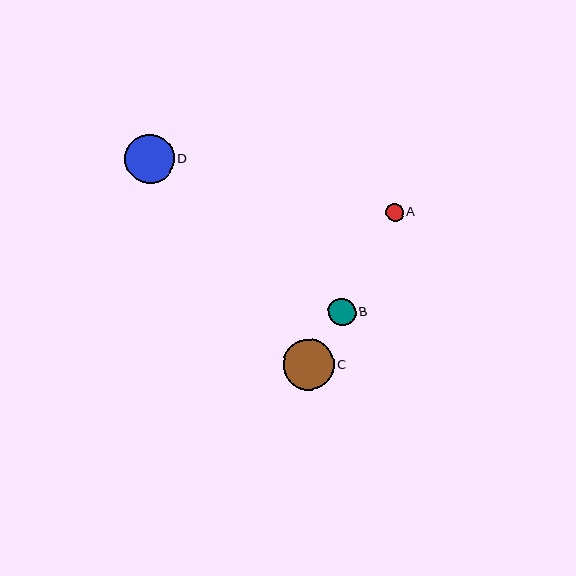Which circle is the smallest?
Circle A is the smallest with a size of approximately 18 pixels.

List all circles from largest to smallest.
From largest to smallest: C, D, B, A.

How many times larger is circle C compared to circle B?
Circle C is approximately 1.8 times the size of circle B.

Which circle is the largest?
Circle C is the largest with a size of approximately 51 pixels.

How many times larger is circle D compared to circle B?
Circle D is approximately 1.8 times the size of circle B.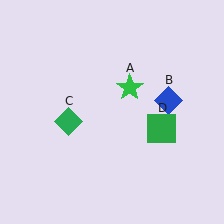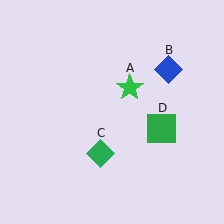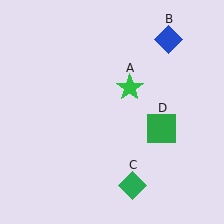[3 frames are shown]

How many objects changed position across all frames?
2 objects changed position: blue diamond (object B), green diamond (object C).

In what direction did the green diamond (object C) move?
The green diamond (object C) moved down and to the right.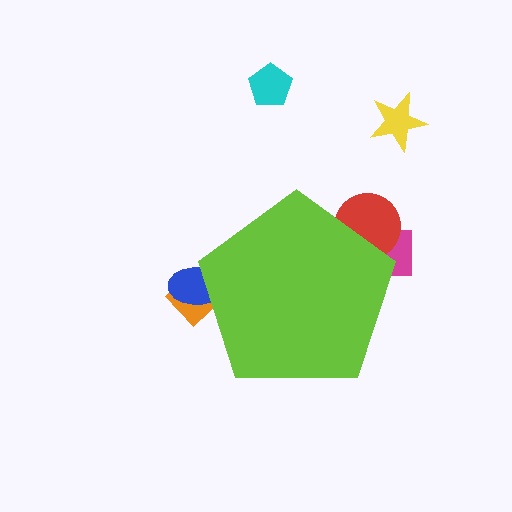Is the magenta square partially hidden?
Yes, the magenta square is partially hidden behind the lime pentagon.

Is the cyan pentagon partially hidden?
No, the cyan pentagon is fully visible.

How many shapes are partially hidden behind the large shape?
4 shapes are partially hidden.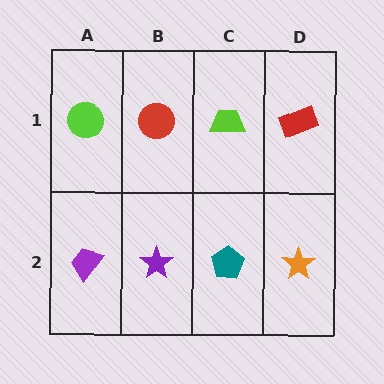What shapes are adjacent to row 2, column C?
A lime trapezoid (row 1, column C), a purple star (row 2, column B), an orange star (row 2, column D).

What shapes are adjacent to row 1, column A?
A purple trapezoid (row 2, column A), a red circle (row 1, column B).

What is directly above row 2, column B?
A red circle.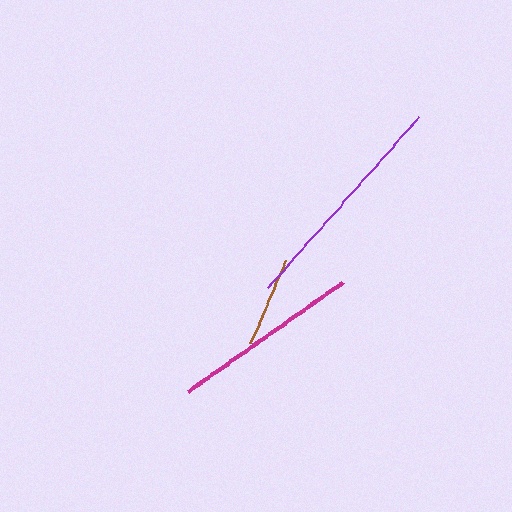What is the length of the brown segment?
The brown segment is approximately 90 pixels long.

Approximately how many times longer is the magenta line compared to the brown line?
The magenta line is approximately 2.1 times the length of the brown line.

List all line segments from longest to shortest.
From longest to shortest: purple, magenta, brown.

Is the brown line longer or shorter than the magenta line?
The magenta line is longer than the brown line.